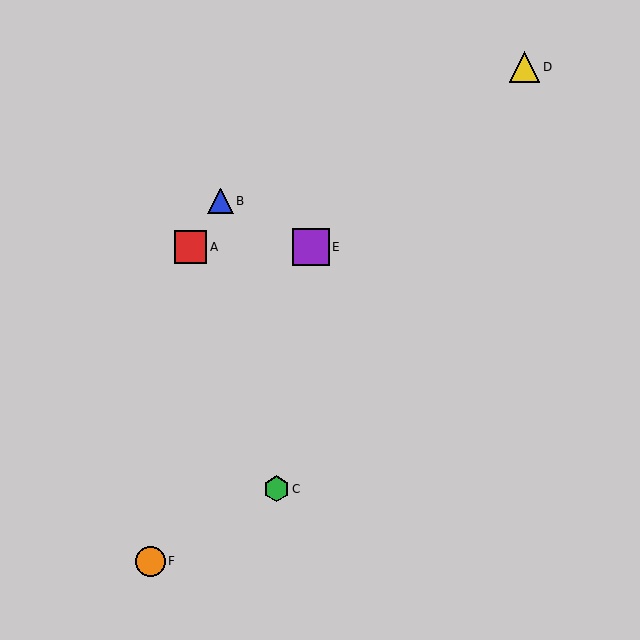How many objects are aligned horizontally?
2 objects (A, E) are aligned horizontally.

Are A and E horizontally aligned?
Yes, both are at y≈247.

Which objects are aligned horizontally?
Objects A, E are aligned horizontally.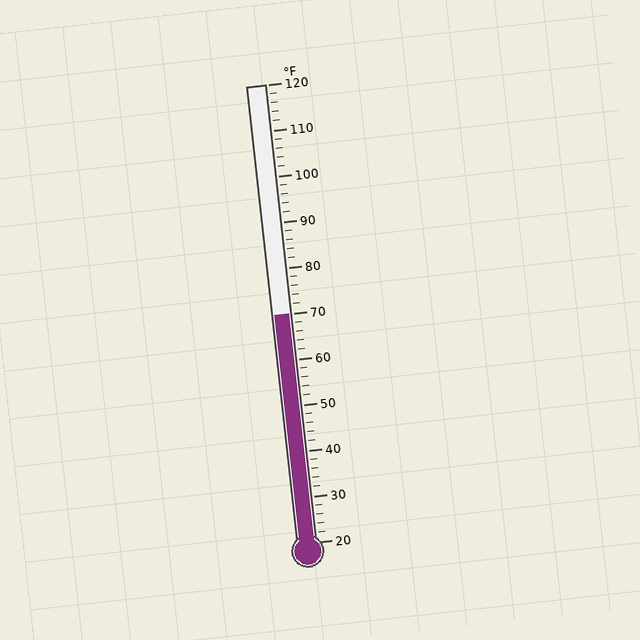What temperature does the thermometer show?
The thermometer shows approximately 70°F.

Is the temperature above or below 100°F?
The temperature is below 100°F.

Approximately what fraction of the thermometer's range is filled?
The thermometer is filled to approximately 50% of its range.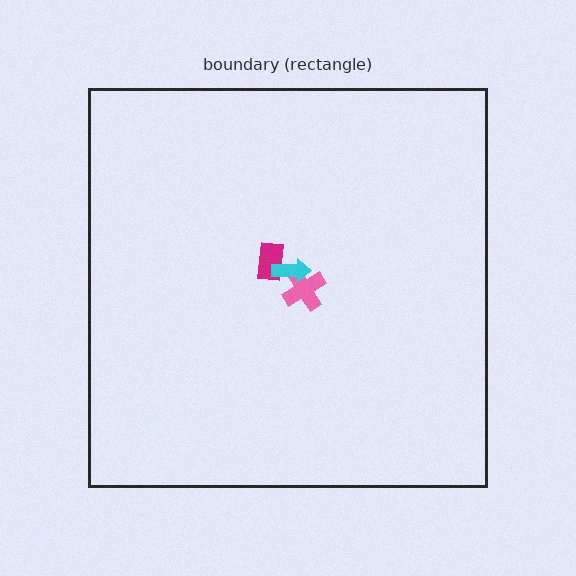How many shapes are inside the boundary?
3 inside, 0 outside.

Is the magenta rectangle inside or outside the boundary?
Inside.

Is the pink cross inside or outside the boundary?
Inside.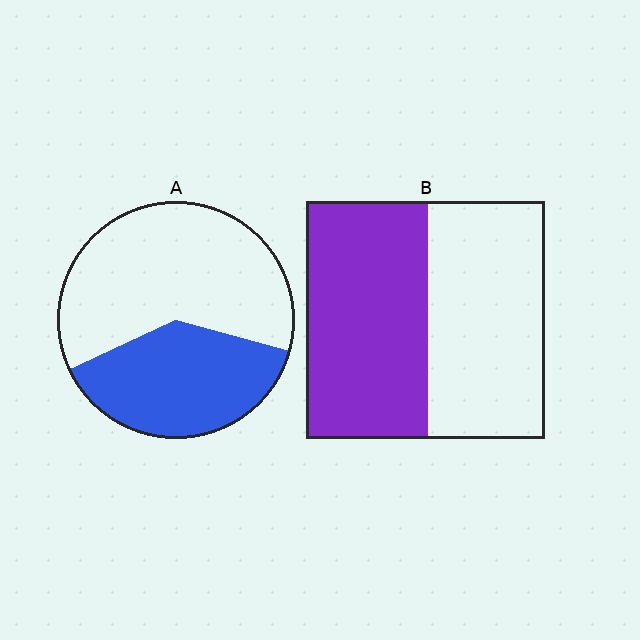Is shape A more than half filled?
No.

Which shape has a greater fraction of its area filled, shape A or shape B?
Shape B.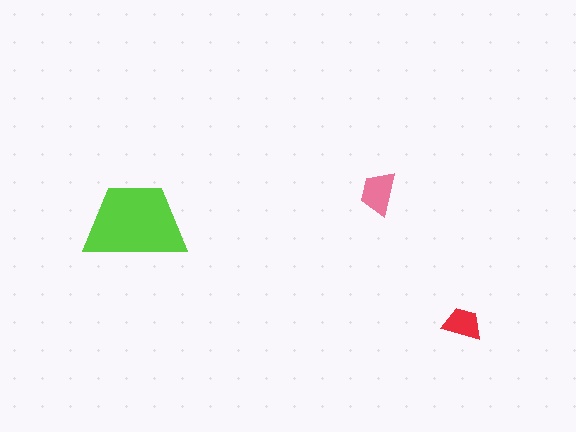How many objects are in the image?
There are 3 objects in the image.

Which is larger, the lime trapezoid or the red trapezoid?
The lime one.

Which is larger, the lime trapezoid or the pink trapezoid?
The lime one.